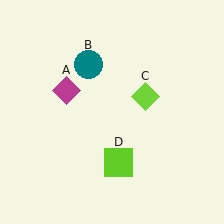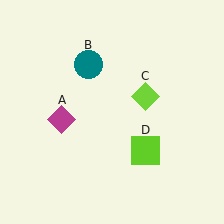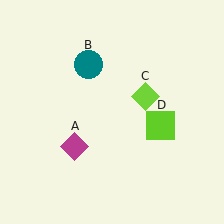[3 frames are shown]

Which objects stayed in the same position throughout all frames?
Teal circle (object B) and lime diamond (object C) remained stationary.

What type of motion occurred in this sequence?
The magenta diamond (object A), lime square (object D) rotated counterclockwise around the center of the scene.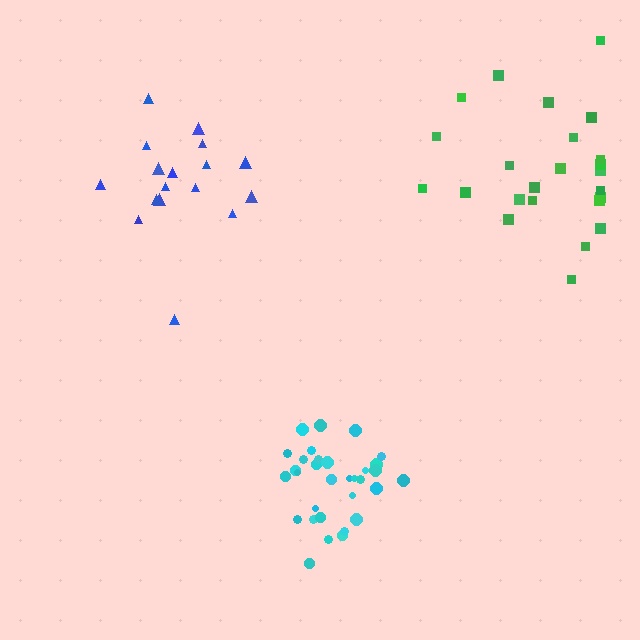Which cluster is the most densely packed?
Cyan.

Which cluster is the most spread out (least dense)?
Green.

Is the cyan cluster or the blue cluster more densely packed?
Cyan.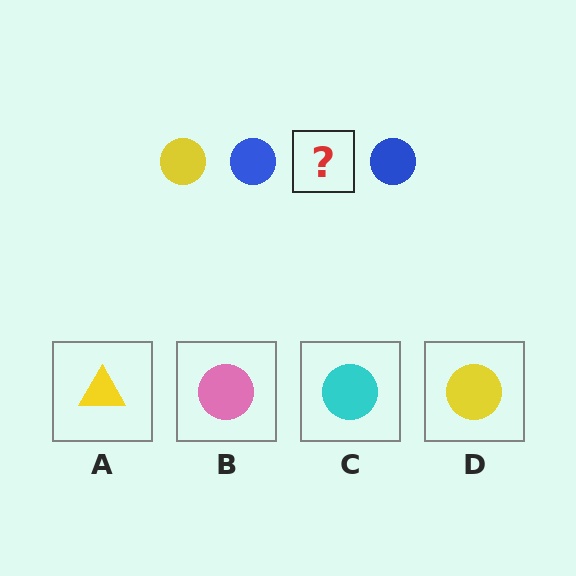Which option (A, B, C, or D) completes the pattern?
D.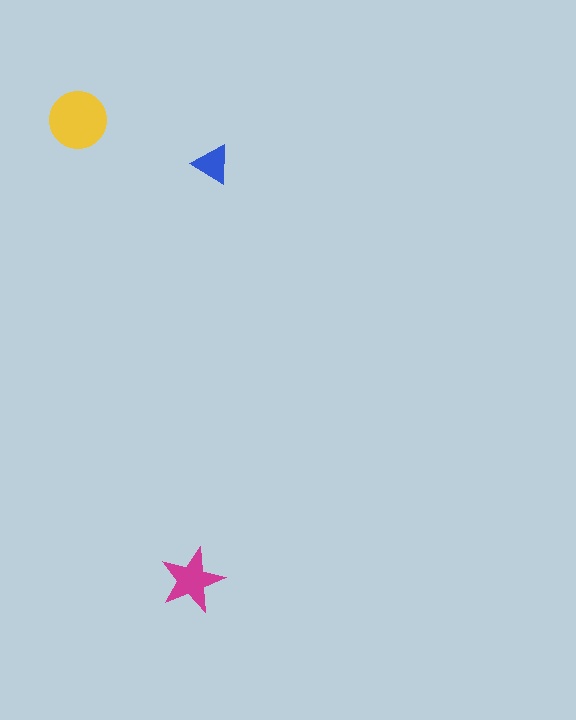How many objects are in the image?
There are 3 objects in the image.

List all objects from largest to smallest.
The yellow circle, the magenta star, the blue triangle.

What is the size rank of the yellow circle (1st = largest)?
1st.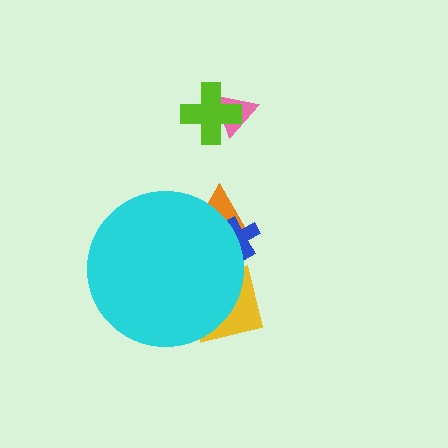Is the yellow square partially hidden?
Yes, the yellow square is partially hidden behind the cyan circle.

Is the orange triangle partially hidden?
Yes, the orange triangle is partially hidden behind the cyan circle.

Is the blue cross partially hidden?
Yes, the blue cross is partially hidden behind the cyan circle.